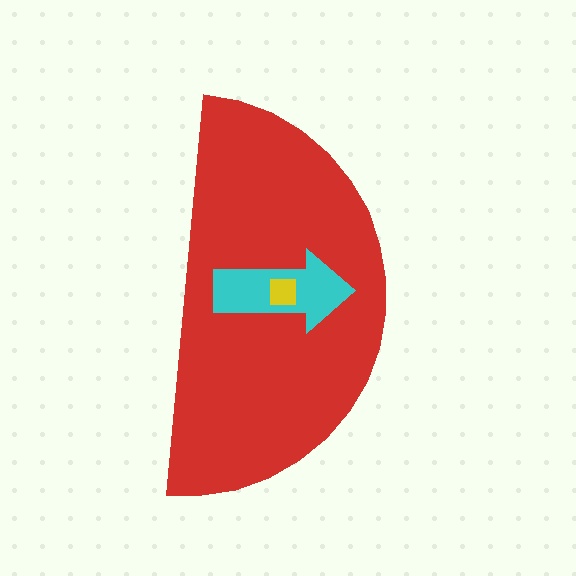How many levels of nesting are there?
3.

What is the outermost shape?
The red semicircle.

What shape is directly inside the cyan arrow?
The yellow square.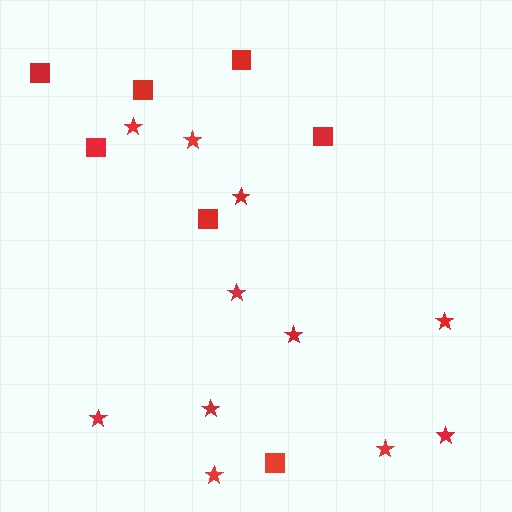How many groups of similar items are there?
There are 2 groups: one group of stars (11) and one group of squares (7).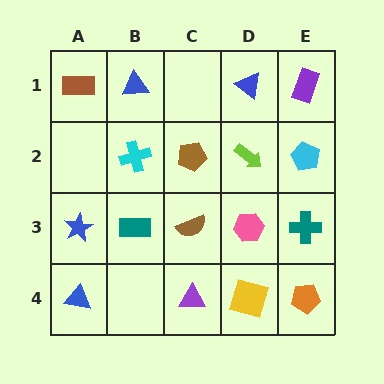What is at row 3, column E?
A teal cross.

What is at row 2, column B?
A cyan cross.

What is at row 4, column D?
A yellow square.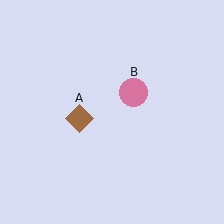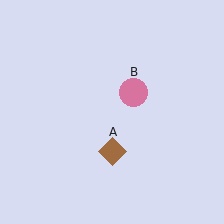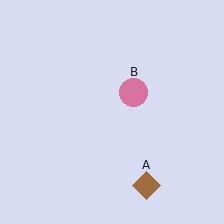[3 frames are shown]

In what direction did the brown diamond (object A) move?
The brown diamond (object A) moved down and to the right.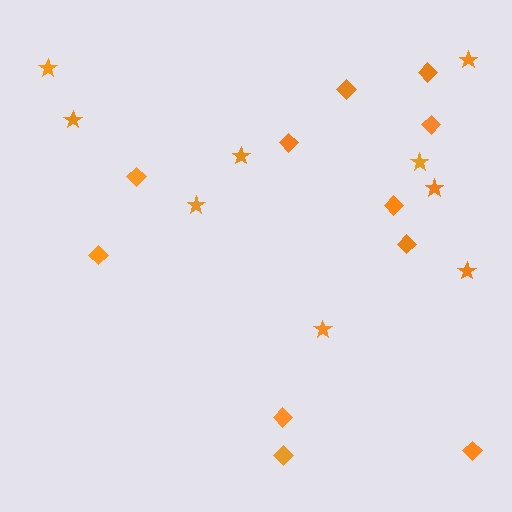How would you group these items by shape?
There are 2 groups: one group of stars (9) and one group of diamonds (11).